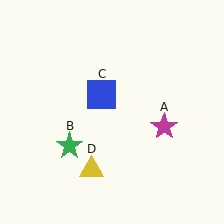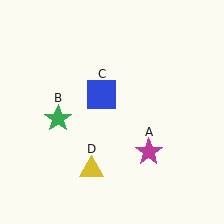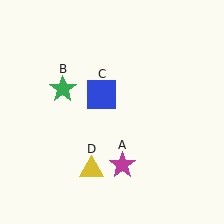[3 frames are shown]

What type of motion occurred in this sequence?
The magenta star (object A), green star (object B) rotated clockwise around the center of the scene.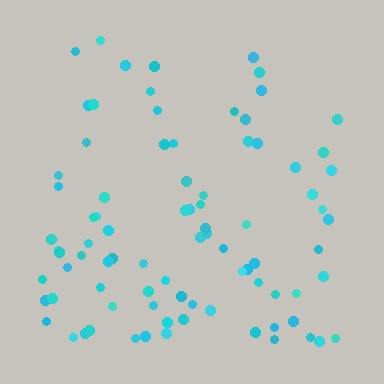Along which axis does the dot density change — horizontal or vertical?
Vertical.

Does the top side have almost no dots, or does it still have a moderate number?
Still a moderate number, just noticeably fewer than the bottom.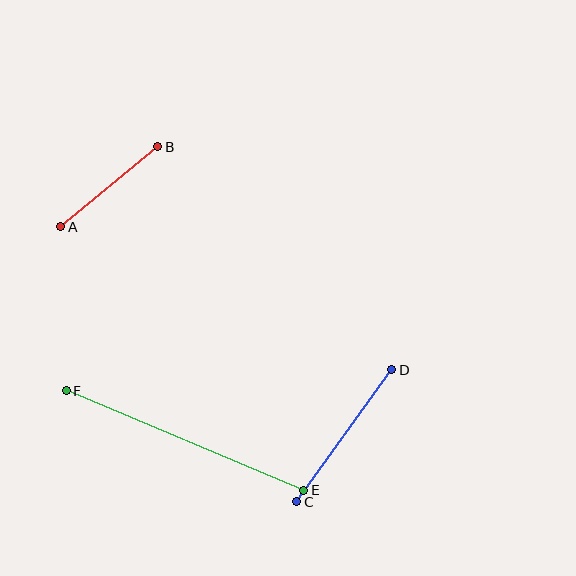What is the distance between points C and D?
The distance is approximately 163 pixels.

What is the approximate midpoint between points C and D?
The midpoint is at approximately (344, 436) pixels.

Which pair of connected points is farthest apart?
Points E and F are farthest apart.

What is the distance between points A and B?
The distance is approximately 126 pixels.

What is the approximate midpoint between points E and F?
The midpoint is at approximately (185, 441) pixels.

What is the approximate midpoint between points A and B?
The midpoint is at approximately (109, 187) pixels.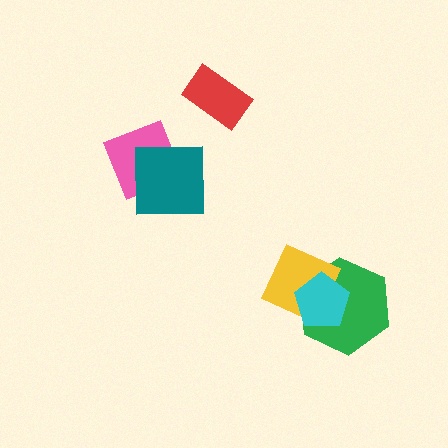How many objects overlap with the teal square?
1 object overlaps with the teal square.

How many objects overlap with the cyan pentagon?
2 objects overlap with the cyan pentagon.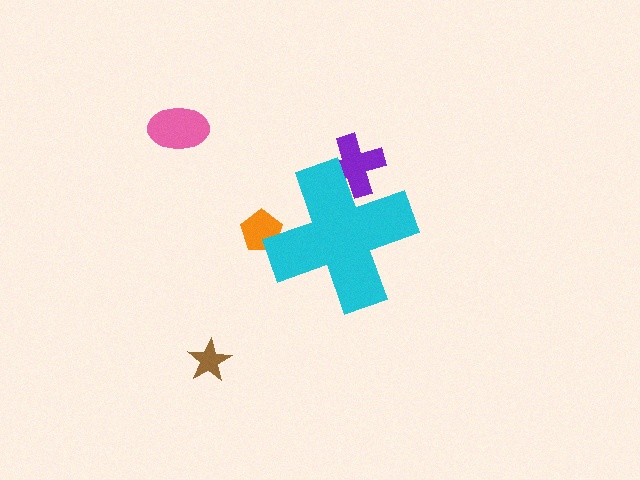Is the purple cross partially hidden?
Yes, the purple cross is partially hidden behind the cyan cross.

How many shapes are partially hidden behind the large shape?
2 shapes are partially hidden.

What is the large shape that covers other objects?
A cyan cross.